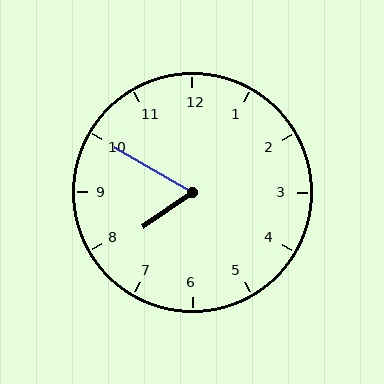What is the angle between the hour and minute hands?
Approximately 65 degrees.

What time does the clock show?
7:50.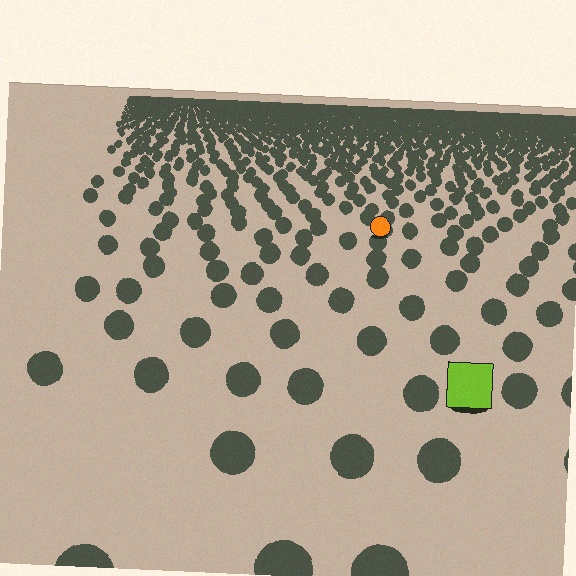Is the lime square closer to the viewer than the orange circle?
Yes. The lime square is closer — you can tell from the texture gradient: the ground texture is coarser near it.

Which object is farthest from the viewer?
The orange circle is farthest from the viewer. It appears smaller and the ground texture around it is denser.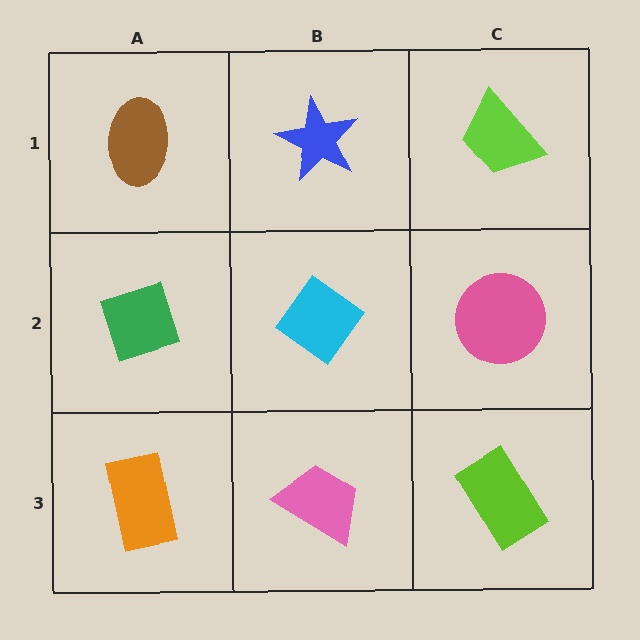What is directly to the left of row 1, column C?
A blue star.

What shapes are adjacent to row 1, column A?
A green diamond (row 2, column A), a blue star (row 1, column B).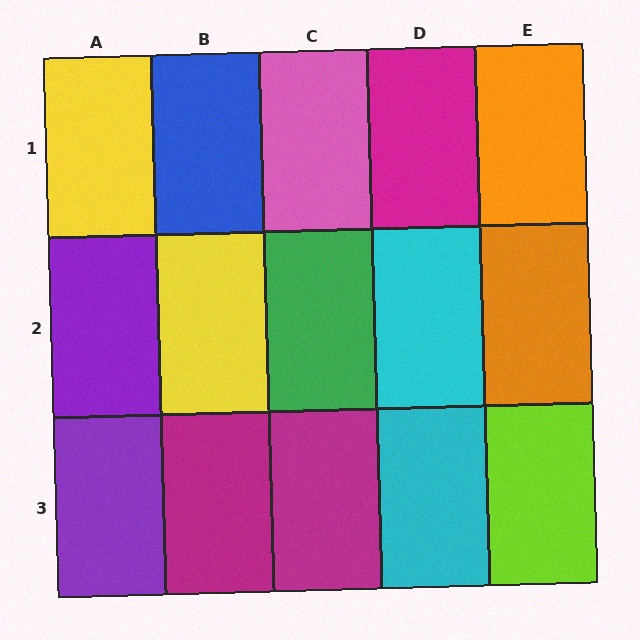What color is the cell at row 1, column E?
Orange.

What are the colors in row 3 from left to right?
Purple, magenta, magenta, cyan, lime.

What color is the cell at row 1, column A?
Yellow.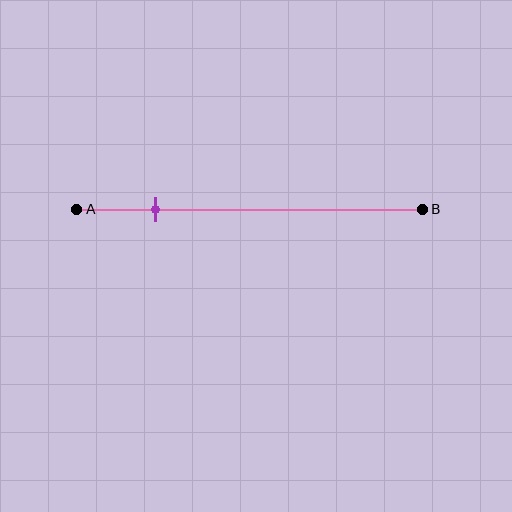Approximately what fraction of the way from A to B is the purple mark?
The purple mark is approximately 25% of the way from A to B.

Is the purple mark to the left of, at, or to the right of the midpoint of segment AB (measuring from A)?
The purple mark is to the left of the midpoint of segment AB.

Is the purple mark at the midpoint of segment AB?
No, the mark is at about 25% from A, not at the 50% midpoint.